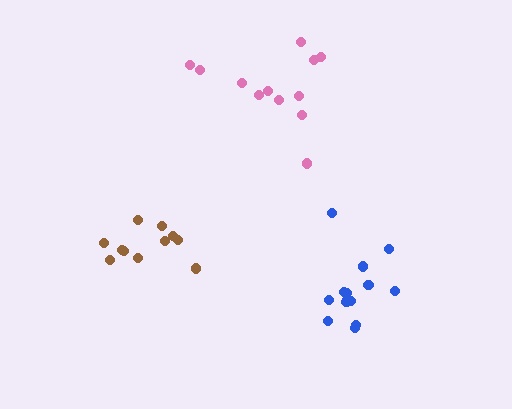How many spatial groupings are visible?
There are 3 spatial groupings.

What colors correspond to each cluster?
The clusters are colored: brown, pink, blue.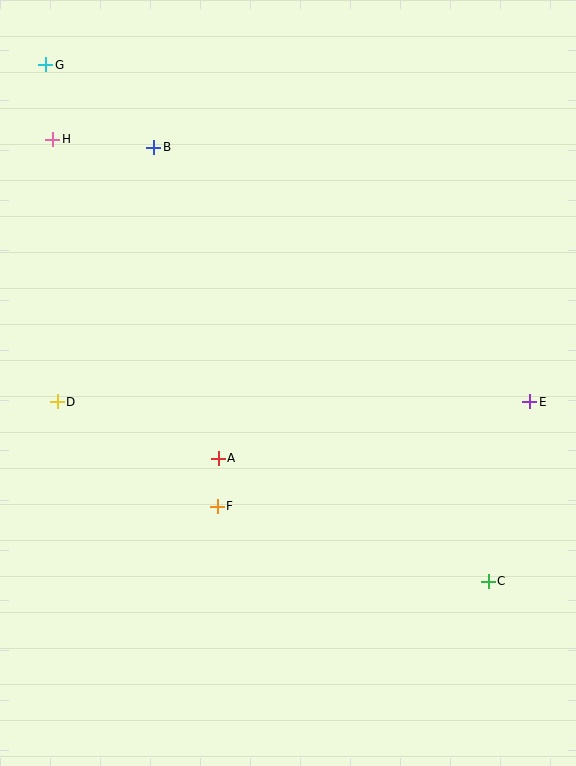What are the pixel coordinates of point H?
Point H is at (53, 139).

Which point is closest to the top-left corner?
Point G is closest to the top-left corner.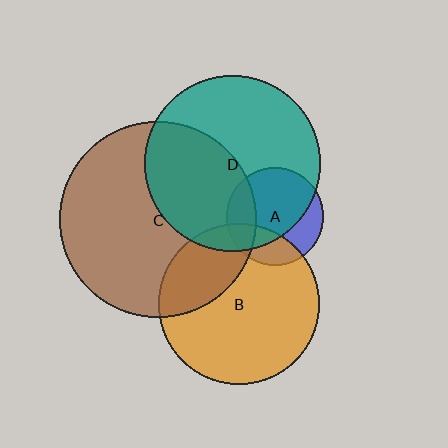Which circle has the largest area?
Circle C (brown).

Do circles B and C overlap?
Yes.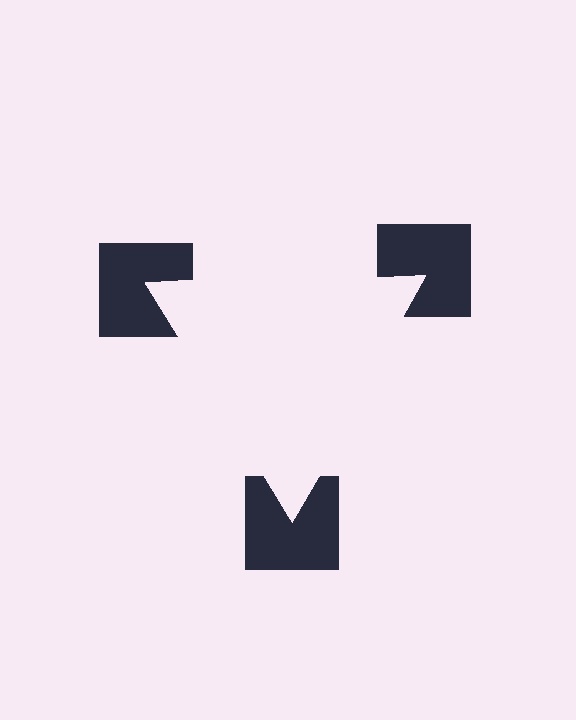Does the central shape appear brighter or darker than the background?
It typically appears slightly brighter than the background, even though no actual brightness change is drawn.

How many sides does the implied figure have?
3 sides.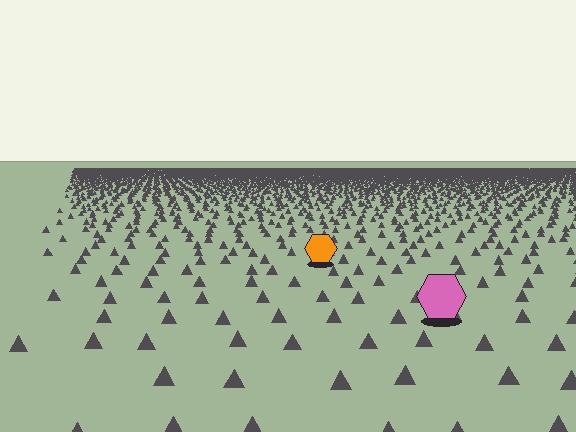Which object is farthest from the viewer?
The orange hexagon is farthest from the viewer. It appears smaller and the ground texture around it is denser.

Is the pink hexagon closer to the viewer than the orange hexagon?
Yes. The pink hexagon is closer — you can tell from the texture gradient: the ground texture is coarser near it.